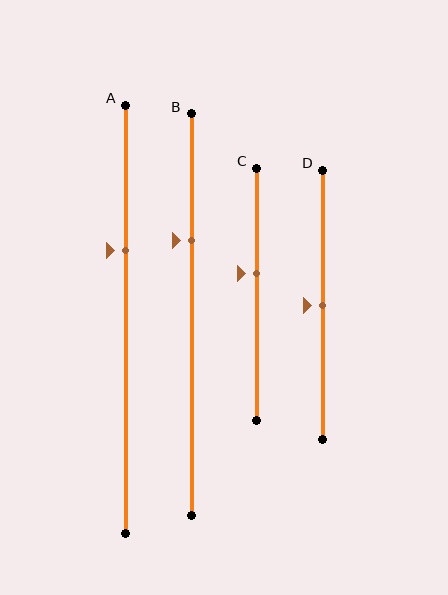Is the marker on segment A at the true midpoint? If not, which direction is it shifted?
No, the marker on segment A is shifted upward by about 16% of the segment length.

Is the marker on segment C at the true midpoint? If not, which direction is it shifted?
No, the marker on segment C is shifted upward by about 8% of the segment length.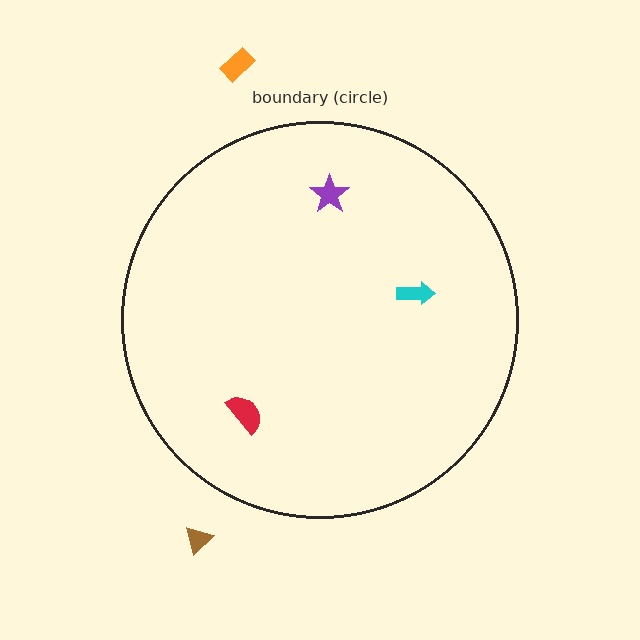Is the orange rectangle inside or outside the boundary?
Outside.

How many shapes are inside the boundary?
3 inside, 2 outside.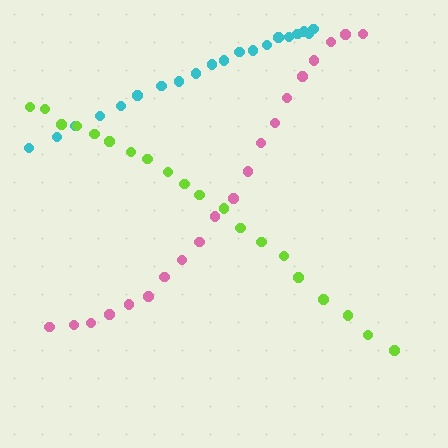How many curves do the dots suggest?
There are 3 distinct paths.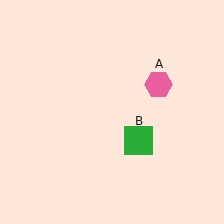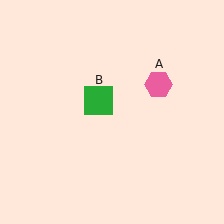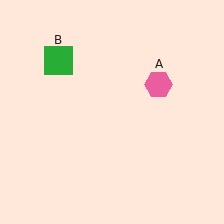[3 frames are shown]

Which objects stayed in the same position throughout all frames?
Pink hexagon (object A) remained stationary.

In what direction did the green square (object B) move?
The green square (object B) moved up and to the left.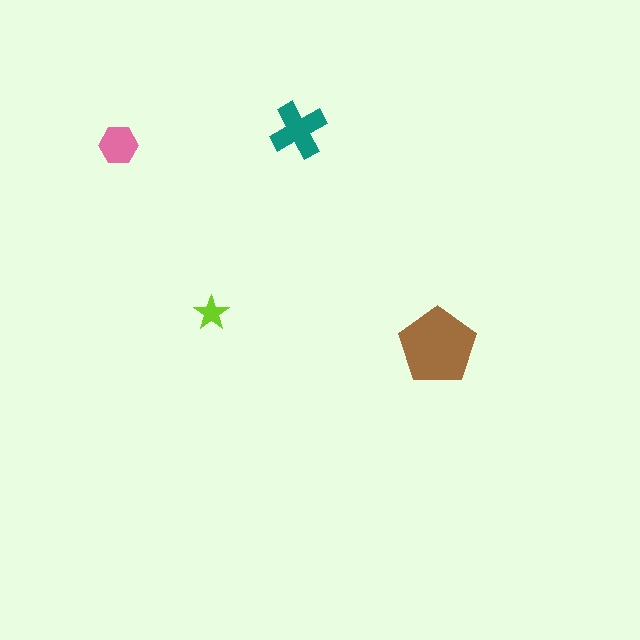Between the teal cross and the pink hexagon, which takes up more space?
The teal cross.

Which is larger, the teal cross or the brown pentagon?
The brown pentagon.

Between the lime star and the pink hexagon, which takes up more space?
The pink hexagon.